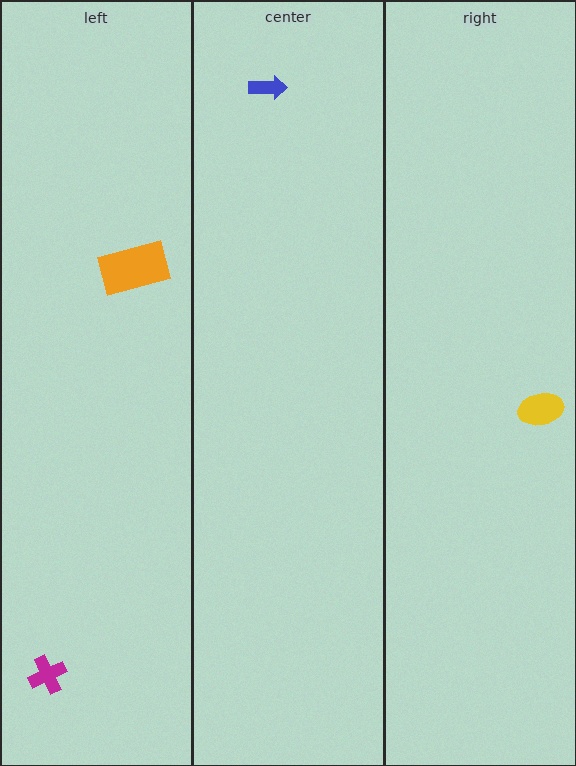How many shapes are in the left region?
2.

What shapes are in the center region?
The blue arrow.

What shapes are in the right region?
The yellow ellipse.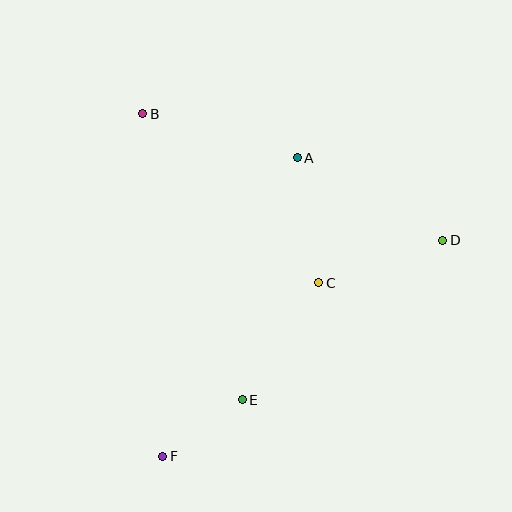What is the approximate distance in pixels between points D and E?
The distance between D and E is approximately 256 pixels.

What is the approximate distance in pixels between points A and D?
The distance between A and D is approximately 167 pixels.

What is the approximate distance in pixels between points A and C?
The distance between A and C is approximately 126 pixels.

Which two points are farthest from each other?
Points D and F are farthest from each other.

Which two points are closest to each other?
Points E and F are closest to each other.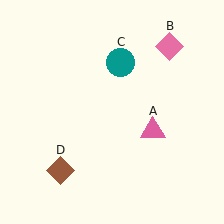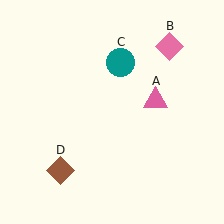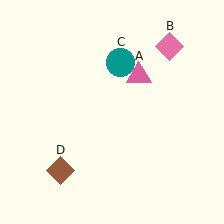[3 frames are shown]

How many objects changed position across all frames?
1 object changed position: pink triangle (object A).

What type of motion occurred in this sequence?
The pink triangle (object A) rotated counterclockwise around the center of the scene.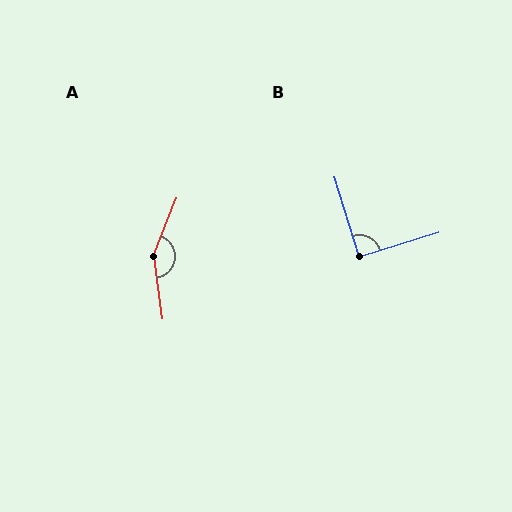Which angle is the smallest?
B, at approximately 90 degrees.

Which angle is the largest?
A, at approximately 151 degrees.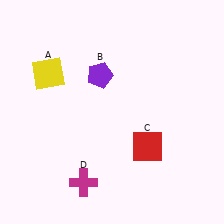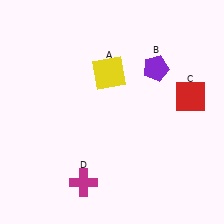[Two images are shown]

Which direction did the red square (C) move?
The red square (C) moved up.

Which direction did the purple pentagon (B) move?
The purple pentagon (B) moved right.